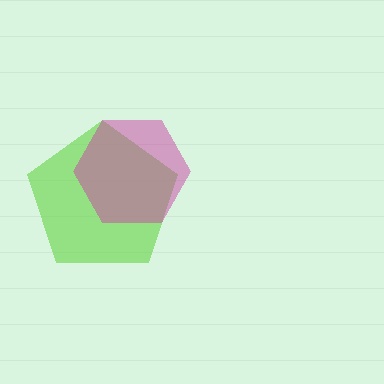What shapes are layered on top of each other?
The layered shapes are: a lime pentagon, a magenta hexagon.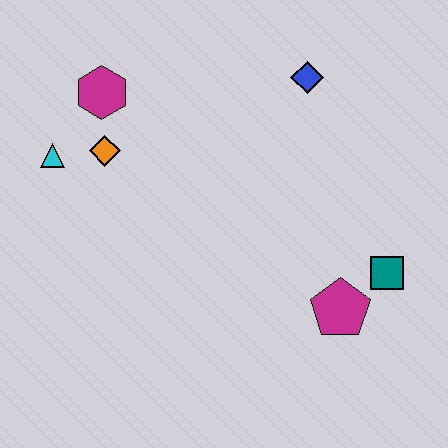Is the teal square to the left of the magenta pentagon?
No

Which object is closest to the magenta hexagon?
The orange diamond is closest to the magenta hexagon.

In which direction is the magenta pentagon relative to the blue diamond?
The magenta pentagon is below the blue diamond.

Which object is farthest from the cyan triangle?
The teal square is farthest from the cyan triangle.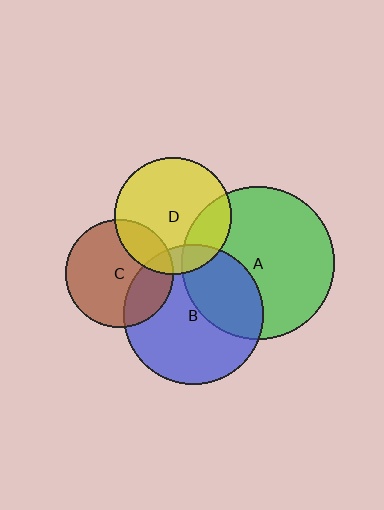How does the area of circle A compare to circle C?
Approximately 2.0 times.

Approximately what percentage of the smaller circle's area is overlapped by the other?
Approximately 20%.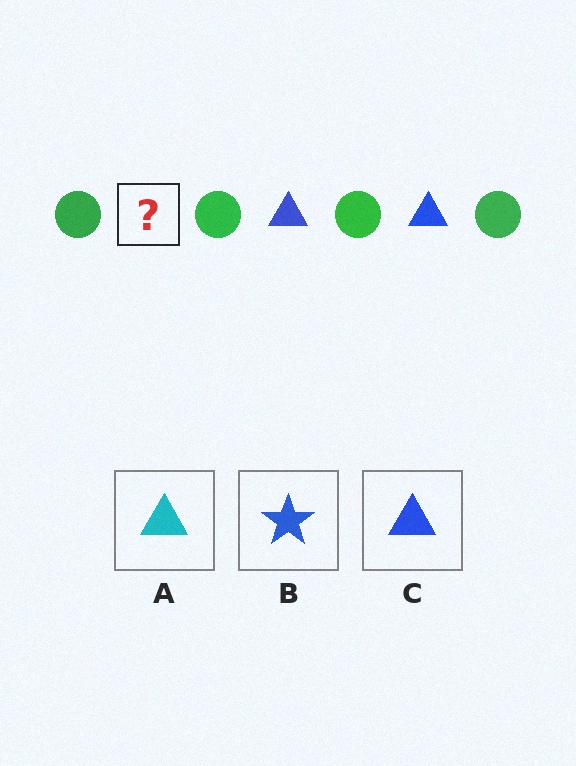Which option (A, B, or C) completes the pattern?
C.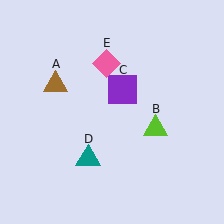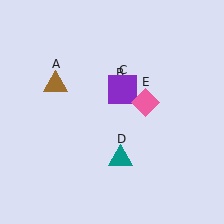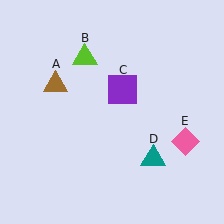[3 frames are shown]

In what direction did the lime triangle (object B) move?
The lime triangle (object B) moved up and to the left.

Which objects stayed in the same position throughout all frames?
Brown triangle (object A) and purple square (object C) remained stationary.